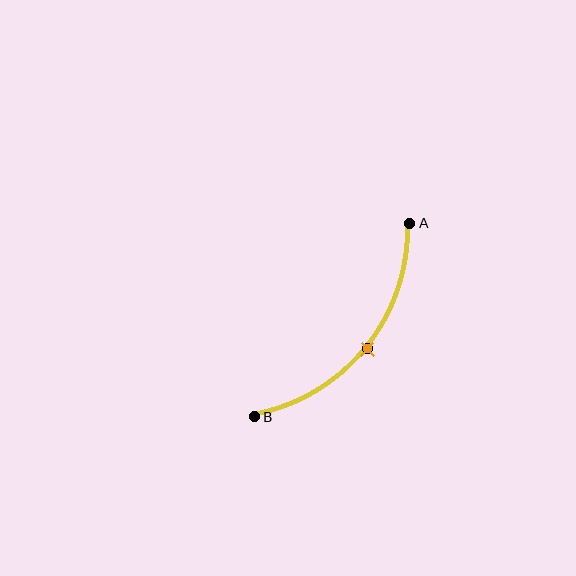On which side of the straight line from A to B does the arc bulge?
The arc bulges below and to the right of the straight line connecting A and B.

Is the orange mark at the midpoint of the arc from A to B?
Yes. The orange mark lies on the arc at equal arc-length from both A and B — it is the arc midpoint.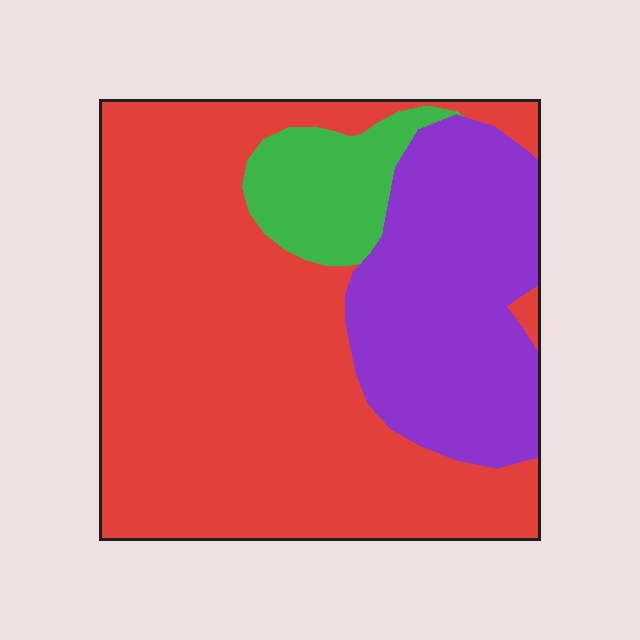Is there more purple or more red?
Red.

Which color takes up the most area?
Red, at roughly 65%.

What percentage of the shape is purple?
Purple covers 27% of the shape.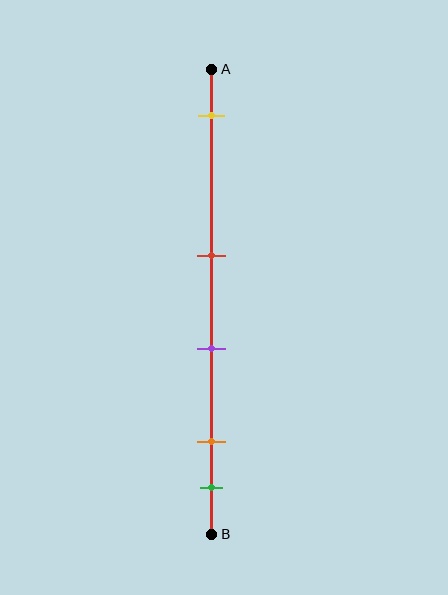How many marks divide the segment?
There are 5 marks dividing the segment.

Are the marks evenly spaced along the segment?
No, the marks are not evenly spaced.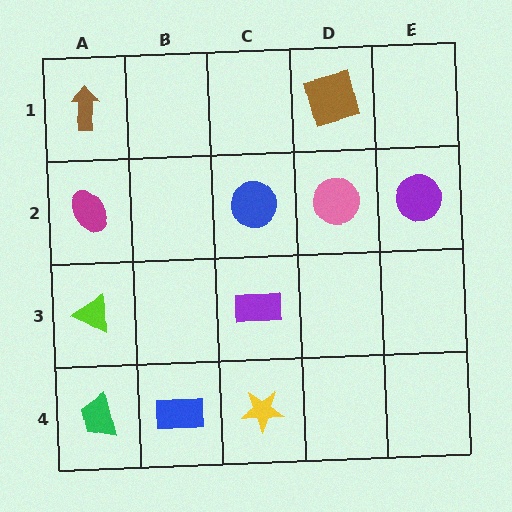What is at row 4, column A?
A green trapezoid.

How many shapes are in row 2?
4 shapes.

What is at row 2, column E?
A purple circle.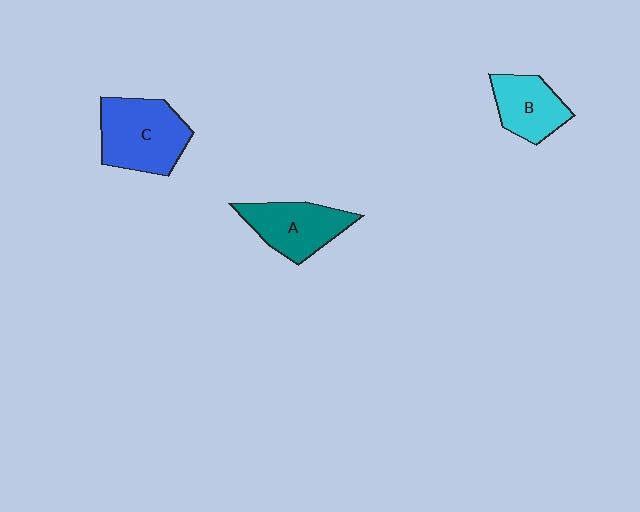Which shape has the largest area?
Shape C (blue).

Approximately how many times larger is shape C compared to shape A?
Approximately 1.3 times.